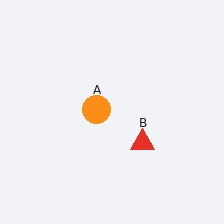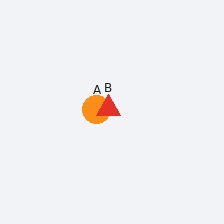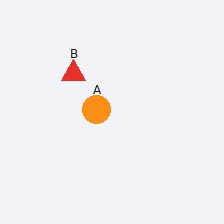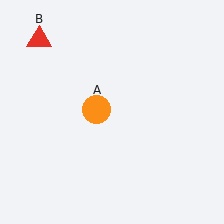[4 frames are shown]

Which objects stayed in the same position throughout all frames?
Orange circle (object A) remained stationary.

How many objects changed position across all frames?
1 object changed position: red triangle (object B).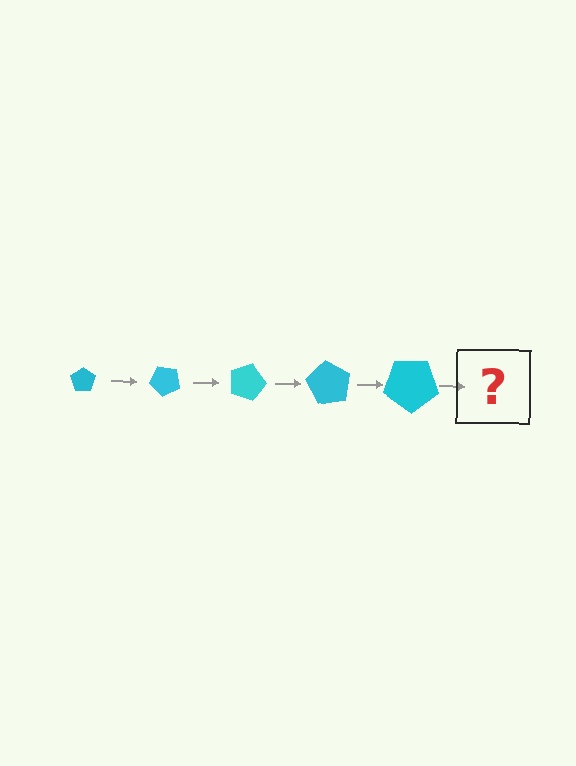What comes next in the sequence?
The next element should be a pentagon, larger than the previous one and rotated 225 degrees from the start.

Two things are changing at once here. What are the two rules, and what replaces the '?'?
The two rules are that the pentagon grows larger each step and it rotates 45 degrees each step. The '?' should be a pentagon, larger than the previous one and rotated 225 degrees from the start.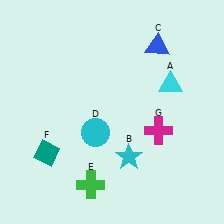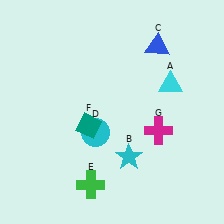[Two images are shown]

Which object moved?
The teal diamond (F) moved right.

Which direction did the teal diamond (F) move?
The teal diamond (F) moved right.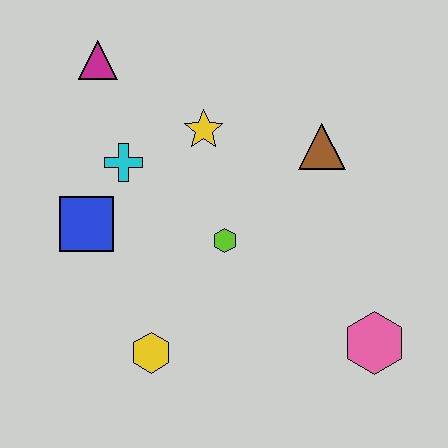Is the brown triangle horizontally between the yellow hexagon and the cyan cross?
No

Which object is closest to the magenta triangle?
The cyan cross is closest to the magenta triangle.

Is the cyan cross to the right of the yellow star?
No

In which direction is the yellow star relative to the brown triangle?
The yellow star is to the left of the brown triangle.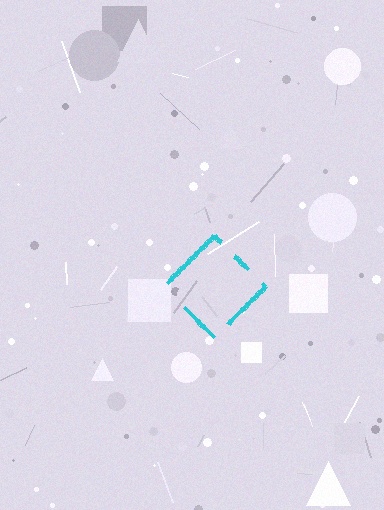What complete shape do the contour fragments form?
The contour fragments form a diamond.